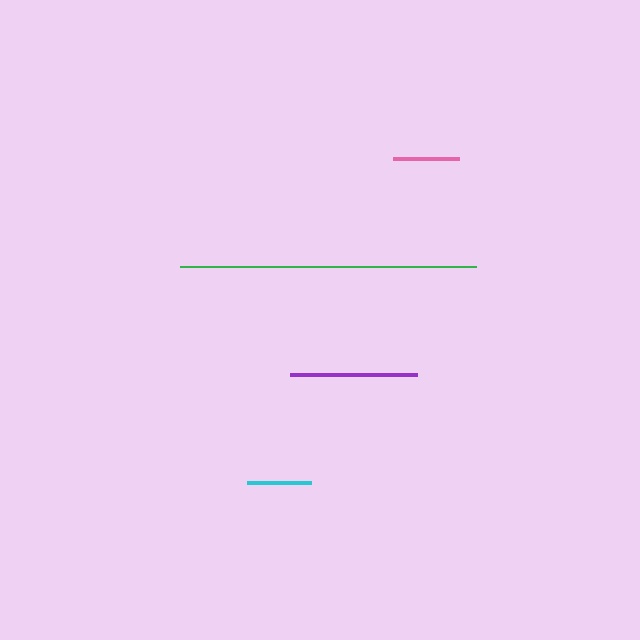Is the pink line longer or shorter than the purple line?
The purple line is longer than the pink line.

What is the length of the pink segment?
The pink segment is approximately 66 pixels long.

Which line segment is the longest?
The green line is the longest at approximately 295 pixels.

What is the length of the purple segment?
The purple segment is approximately 127 pixels long.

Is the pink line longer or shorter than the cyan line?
The pink line is longer than the cyan line.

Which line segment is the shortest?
The cyan line is the shortest at approximately 64 pixels.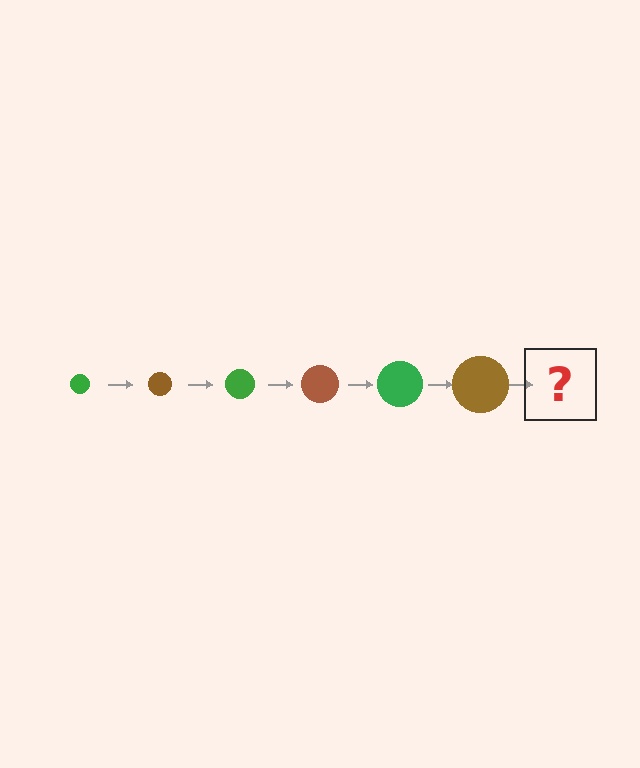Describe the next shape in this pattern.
It should be a green circle, larger than the previous one.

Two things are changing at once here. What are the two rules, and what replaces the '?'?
The two rules are that the circle grows larger each step and the color cycles through green and brown. The '?' should be a green circle, larger than the previous one.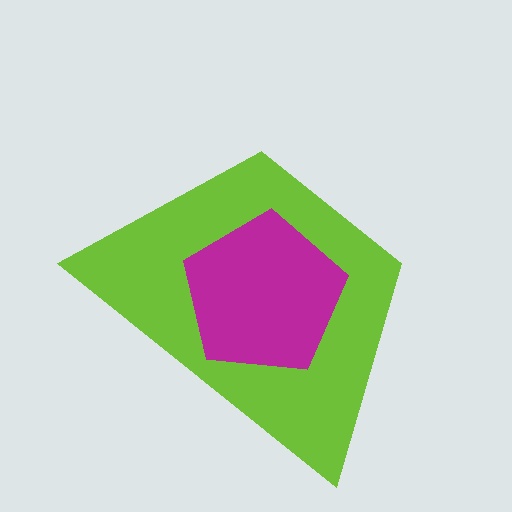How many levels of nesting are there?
2.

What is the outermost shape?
The lime trapezoid.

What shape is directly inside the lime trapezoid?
The magenta pentagon.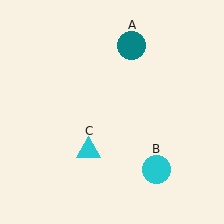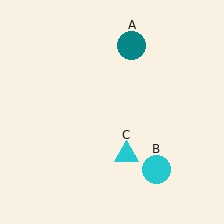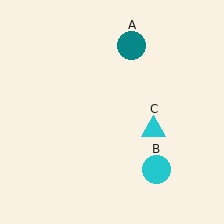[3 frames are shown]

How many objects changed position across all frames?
1 object changed position: cyan triangle (object C).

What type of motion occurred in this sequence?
The cyan triangle (object C) rotated counterclockwise around the center of the scene.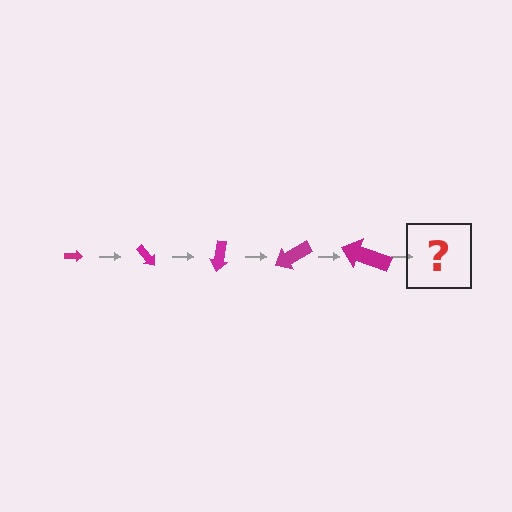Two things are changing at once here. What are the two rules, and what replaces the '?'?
The two rules are that the arrow grows larger each step and it rotates 50 degrees each step. The '?' should be an arrow, larger than the previous one and rotated 250 degrees from the start.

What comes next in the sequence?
The next element should be an arrow, larger than the previous one and rotated 250 degrees from the start.